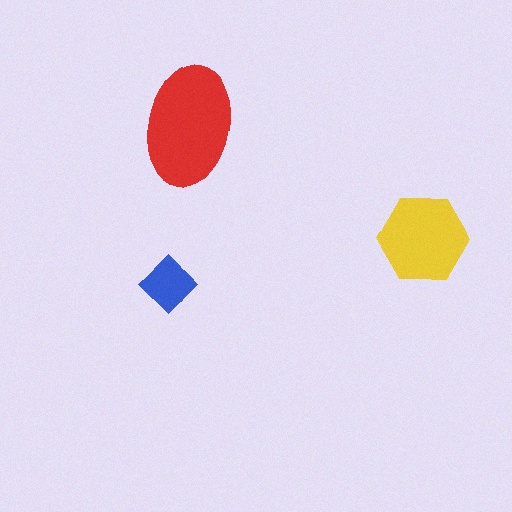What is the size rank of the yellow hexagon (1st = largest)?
2nd.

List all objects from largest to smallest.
The red ellipse, the yellow hexagon, the blue diamond.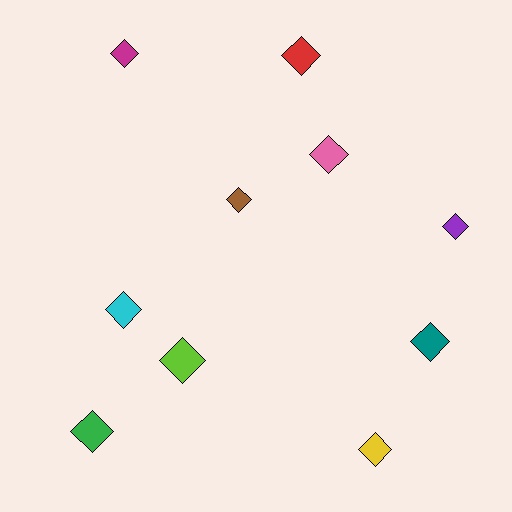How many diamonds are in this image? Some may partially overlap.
There are 10 diamonds.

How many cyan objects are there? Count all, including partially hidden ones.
There is 1 cyan object.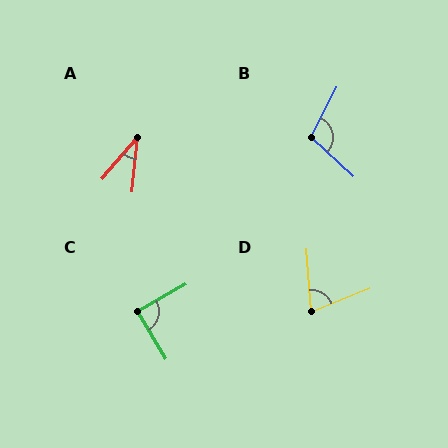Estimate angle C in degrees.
Approximately 89 degrees.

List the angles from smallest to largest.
A (35°), D (72°), C (89°), B (105°).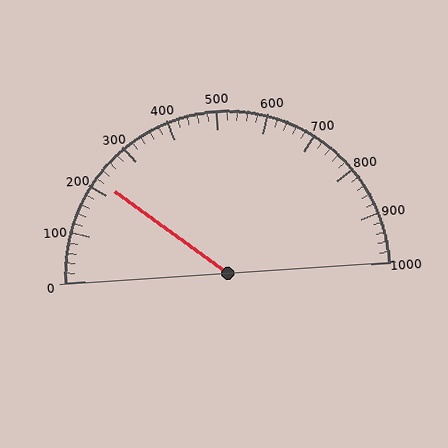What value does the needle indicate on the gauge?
The needle indicates approximately 220.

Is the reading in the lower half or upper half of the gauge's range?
The reading is in the lower half of the range (0 to 1000).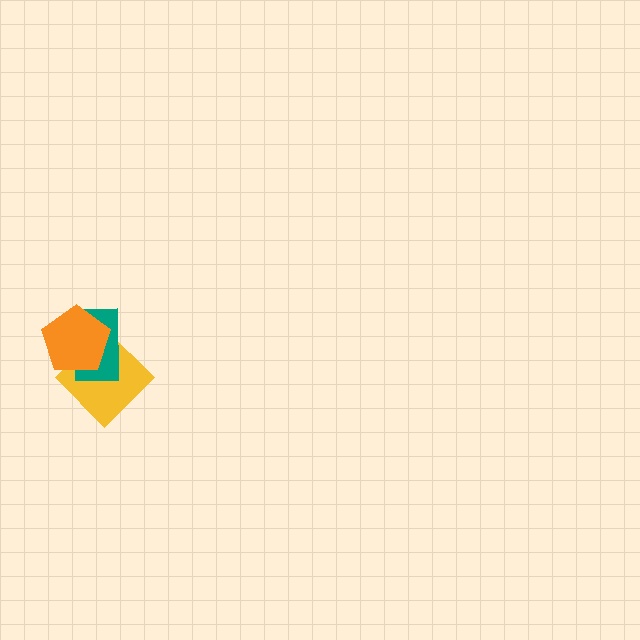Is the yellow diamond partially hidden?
Yes, it is partially covered by another shape.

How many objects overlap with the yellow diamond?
2 objects overlap with the yellow diamond.